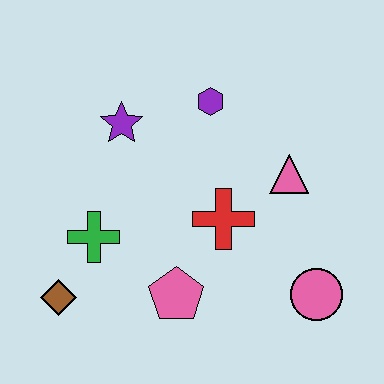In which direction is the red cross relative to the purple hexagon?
The red cross is below the purple hexagon.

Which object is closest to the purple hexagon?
The purple star is closest to the purple hexagon.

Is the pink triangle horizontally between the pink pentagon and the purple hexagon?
No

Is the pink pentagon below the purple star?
Yes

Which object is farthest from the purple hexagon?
The brown diamond is farthest from the purple hexagon.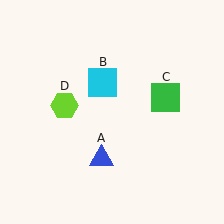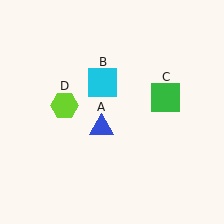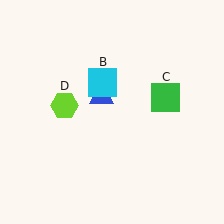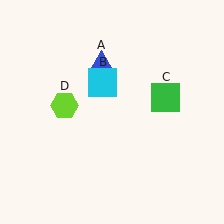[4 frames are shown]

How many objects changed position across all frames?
1 object changed position: blue triangle (object A).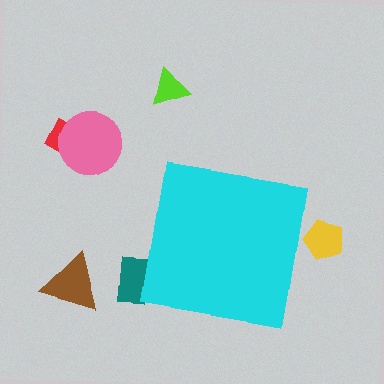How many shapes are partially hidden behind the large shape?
2 shapes are partially hidden.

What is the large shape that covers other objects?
A cyan square.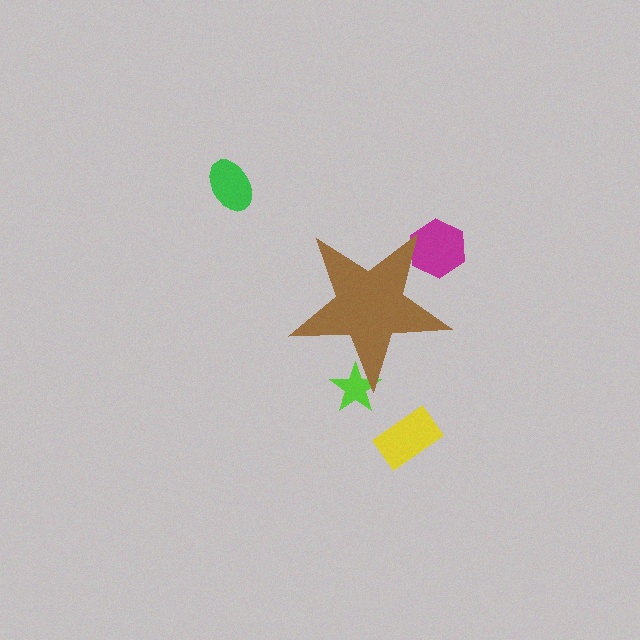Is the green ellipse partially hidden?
No, the green ellipse is fully visible.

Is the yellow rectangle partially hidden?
No, the yellow rectangle is fully visible.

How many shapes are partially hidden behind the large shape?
2 shapes are partially hidden.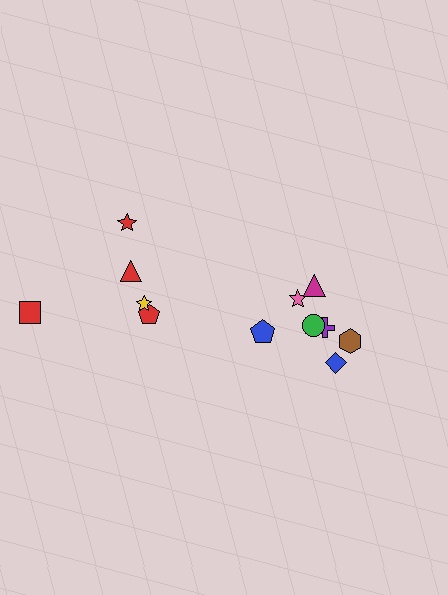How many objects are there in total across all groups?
There are 12 objects.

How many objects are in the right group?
There are 7 objects.